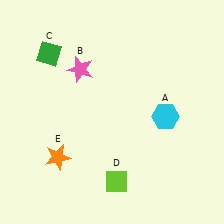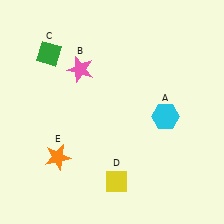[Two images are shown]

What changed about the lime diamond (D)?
In Image 1, D is lime. In Image 2, it changed to yellow.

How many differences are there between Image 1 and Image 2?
There is 1 difference between the two images.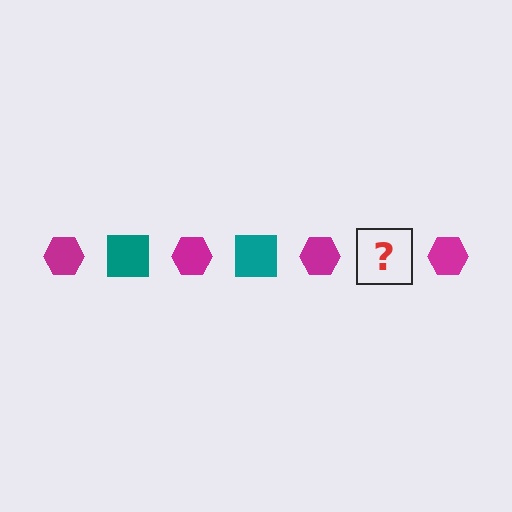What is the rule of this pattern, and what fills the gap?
The rule is that the pattern alternates between magenta hexagon and teal square. The gap should be filled with a teal square.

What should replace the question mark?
The question mark should be replaced with a teal square.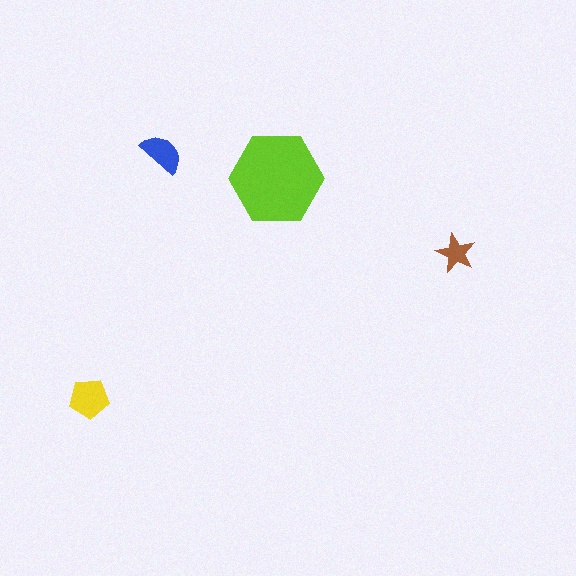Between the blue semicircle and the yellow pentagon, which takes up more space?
The yellow pentagon.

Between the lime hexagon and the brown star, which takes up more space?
The lime hexagon.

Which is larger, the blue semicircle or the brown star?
The blue semicircle.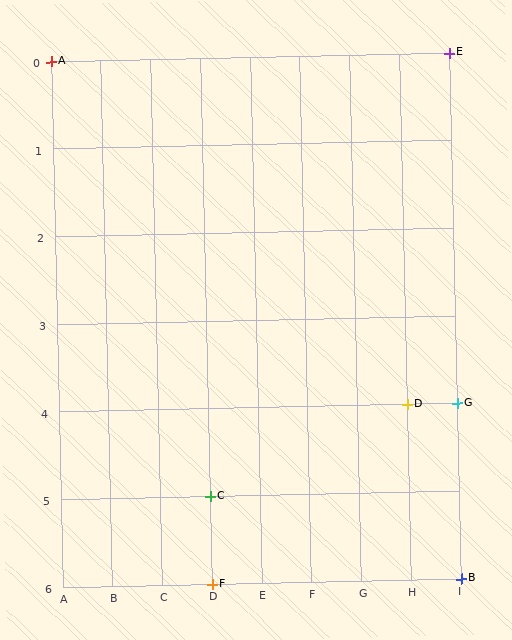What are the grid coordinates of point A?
Point A is at grid coordinates (A, 0).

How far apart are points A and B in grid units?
Points A and B are 8 columns and 6 rows apart (about 10.0 grid units diagonally).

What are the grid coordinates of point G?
Point G is at grid coordinates (I, 4).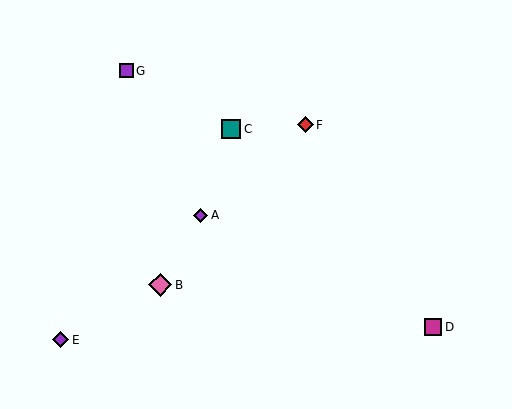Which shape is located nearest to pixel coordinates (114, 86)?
The purple square (labeled G) at (127, 71) is nearest to that location.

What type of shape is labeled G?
Shape G is a purple square.